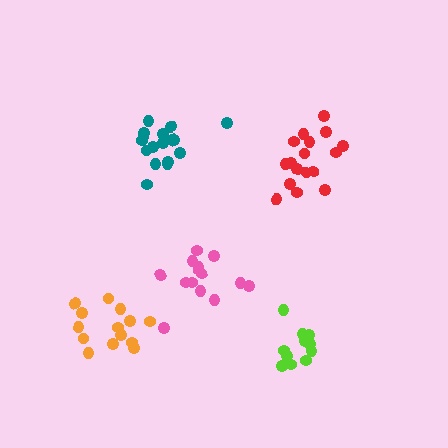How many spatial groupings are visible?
There are 5 spatial groupings.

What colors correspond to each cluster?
The clusters are colored: lime, teal, red, orange, pink.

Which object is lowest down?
The lime cluster is bottommost.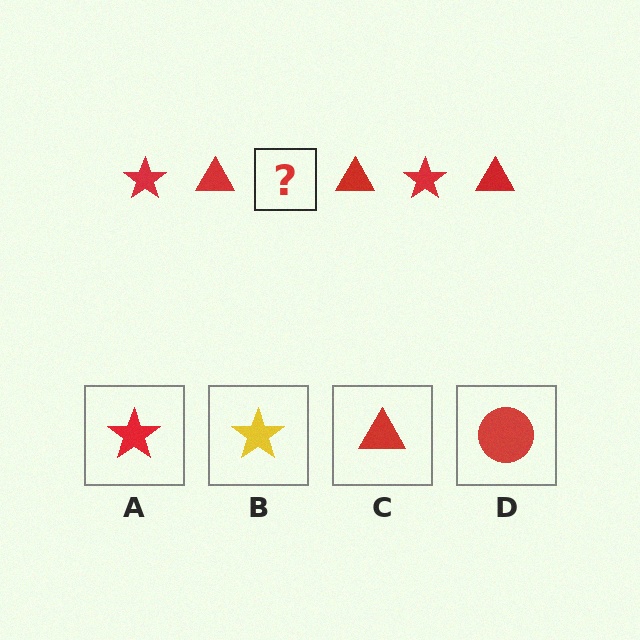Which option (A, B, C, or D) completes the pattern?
A.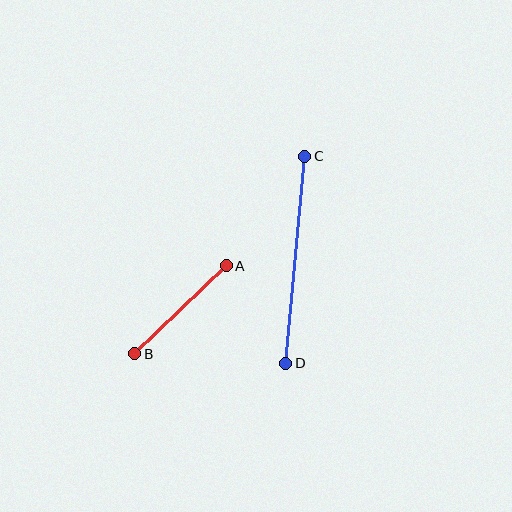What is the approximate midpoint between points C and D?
The midpoint is at approximately (295, 260) pixels.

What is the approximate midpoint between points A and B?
The midpoint is at approximately (181, 310) pixels.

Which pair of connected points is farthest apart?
Points C and D are farthest apart.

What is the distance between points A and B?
The distance is approximately 127 pixels.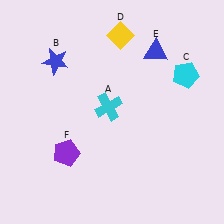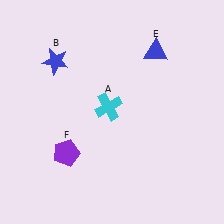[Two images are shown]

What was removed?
The cyan pentagon (C), the yellow diamond (D) were removed in Image 2.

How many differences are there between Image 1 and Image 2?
There are 2 differences between the two images.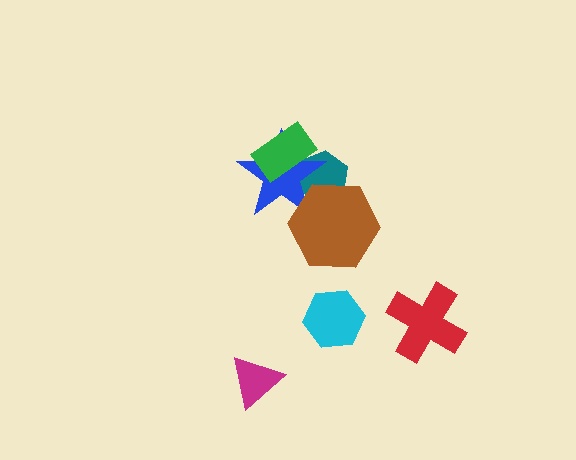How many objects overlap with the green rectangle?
2 objects overlap with the green rectangle.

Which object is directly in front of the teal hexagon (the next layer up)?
The blue star is directly in front of the teal hexagon.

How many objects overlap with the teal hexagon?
3 objects overlap with the teal hexagon.